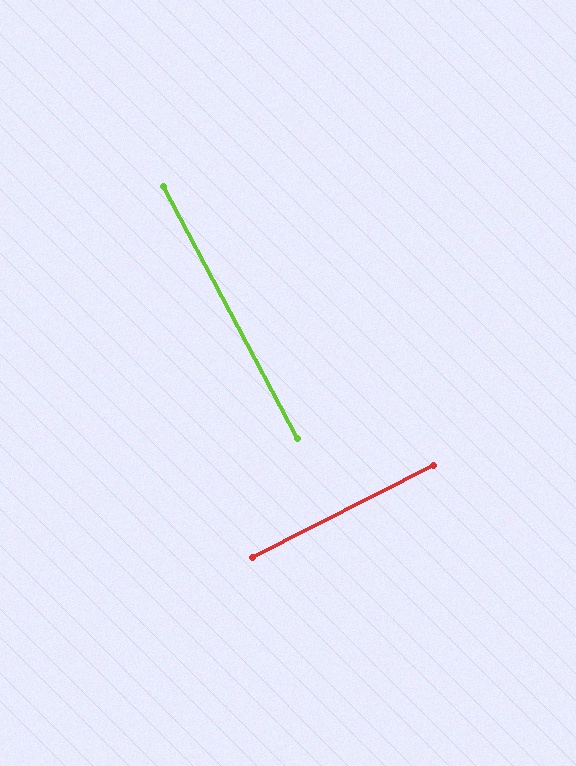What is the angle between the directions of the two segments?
Approximately 89 degrees.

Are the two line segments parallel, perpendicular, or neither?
Perpendicular — they meet at approximately 89°.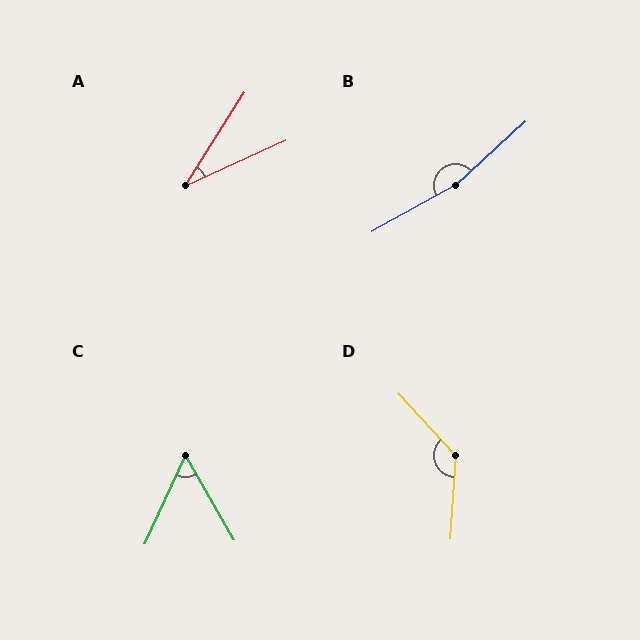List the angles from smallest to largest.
A (33°), C (55°), D (134°), B (167°).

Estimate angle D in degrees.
Approximately 134 degrees.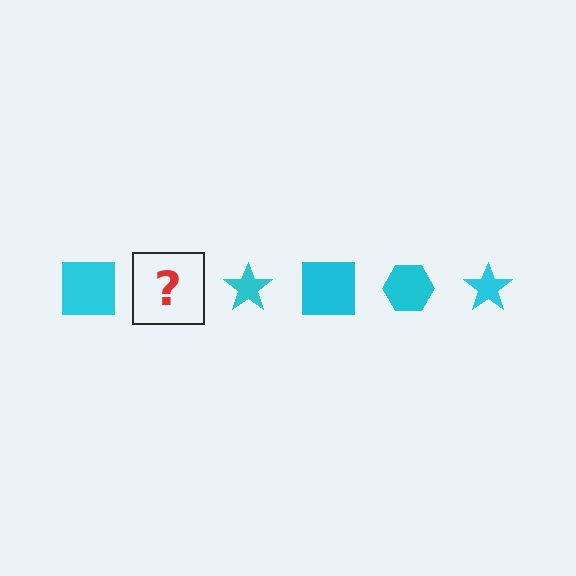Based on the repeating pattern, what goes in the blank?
The blank should be a cyan hexagon.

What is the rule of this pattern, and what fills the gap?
The rule is that the pattern cycles through square, hexagon, star shapes in cyan. The gap should be filled with a cyan hexagon.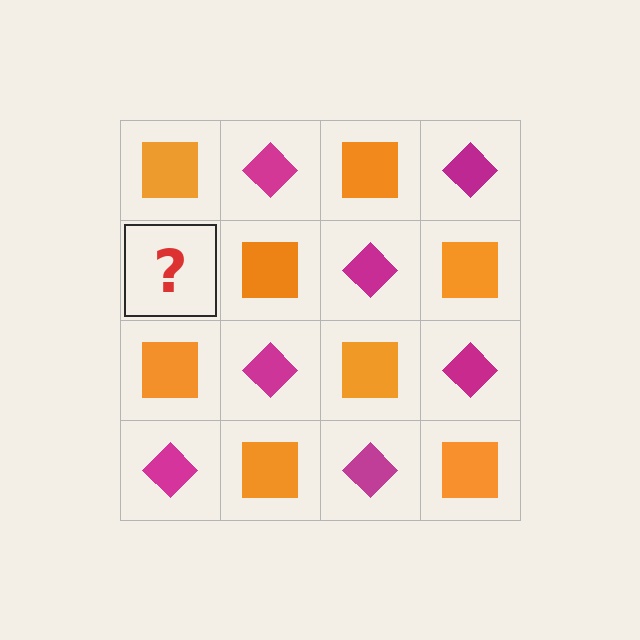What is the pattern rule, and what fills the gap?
The rule is that it alternates orange square and magenta diamond in a checkerboard pattern. The gap should be filled with a magenta diamond.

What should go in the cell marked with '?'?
The missing cell should contain a magenta diamond.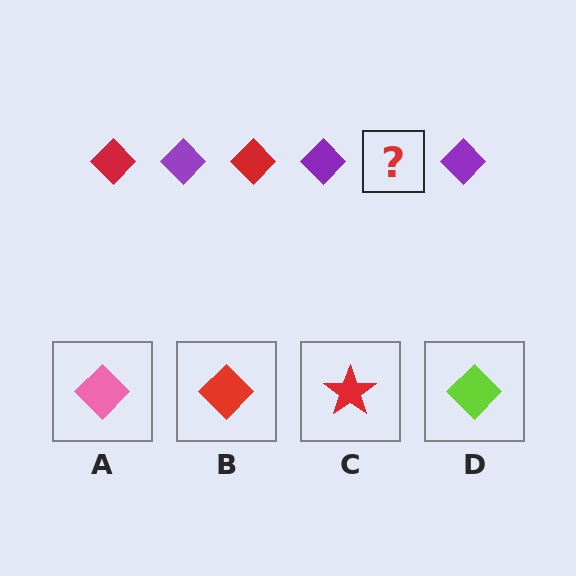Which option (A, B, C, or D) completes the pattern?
B.